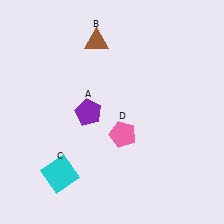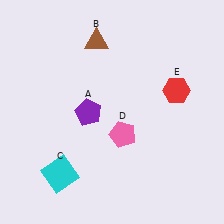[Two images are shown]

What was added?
A red hexagon (E) was added in Image 2.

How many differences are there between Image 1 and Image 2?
There is 1 difference between the two images.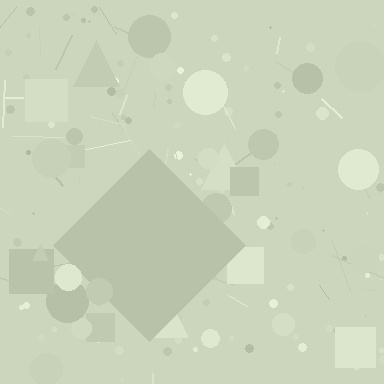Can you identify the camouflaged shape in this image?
The camouflaged shape is a diamond.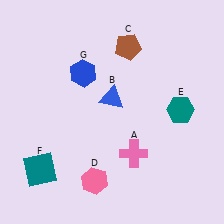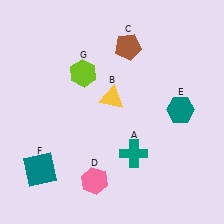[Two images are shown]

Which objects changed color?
A changed from pink to teal. B changed from blue to yellow. G changed from blue to lime.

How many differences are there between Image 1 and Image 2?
There are 3 differences between the two images.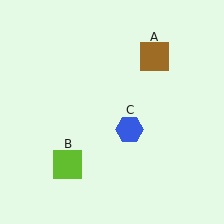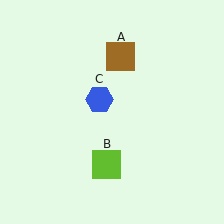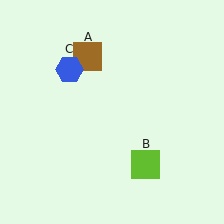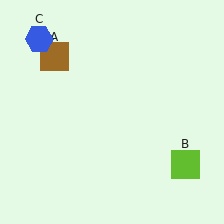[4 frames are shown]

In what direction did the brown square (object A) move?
The brown square (object A) moved left.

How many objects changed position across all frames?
3 objects changed position: brown square (object A), lime square (object B), blue hexagon (object C).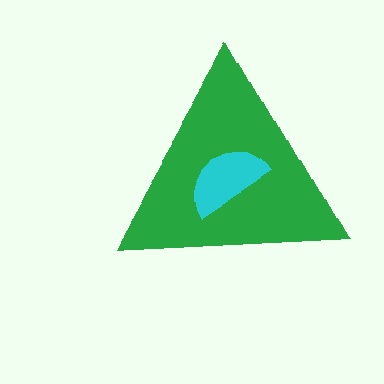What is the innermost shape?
The cyan semicircle.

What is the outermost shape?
The green triangle.